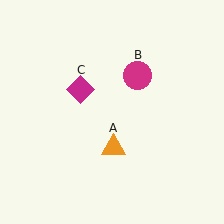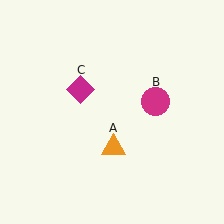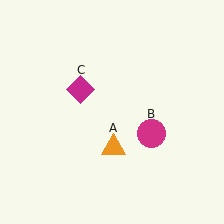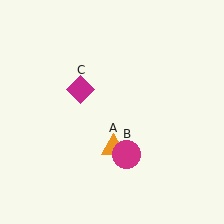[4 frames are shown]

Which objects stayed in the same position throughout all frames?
Orange triangle (object A) and magenta diamond (object C) remained stationary.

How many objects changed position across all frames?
1 object changed position: magenta circle (object B).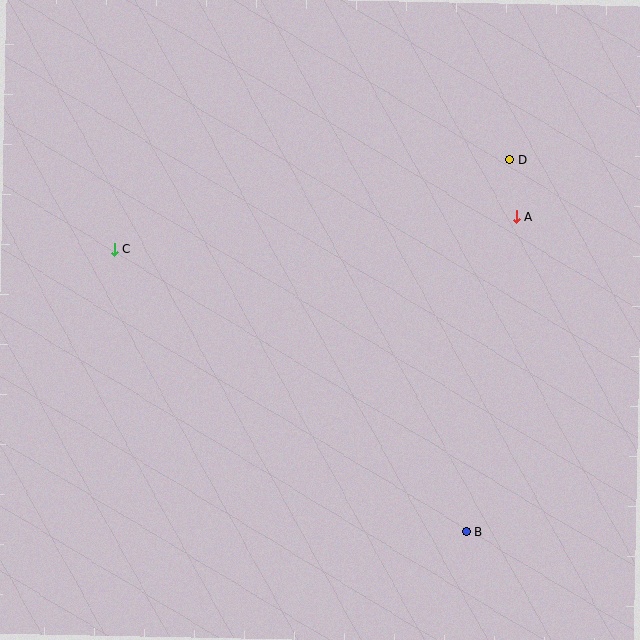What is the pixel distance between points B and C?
The distance between B and C is 451 pixels.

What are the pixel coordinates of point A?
Point A is at (516, 217).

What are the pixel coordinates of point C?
Point C is at (115, 249).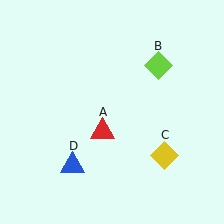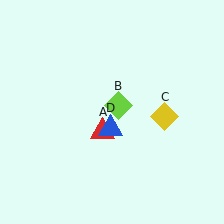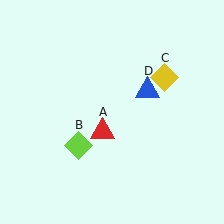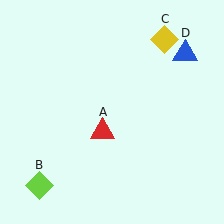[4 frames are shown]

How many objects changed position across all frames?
3 objects changed position: lime diamond (object B), yellow diamond (object C), blue triangle (object D).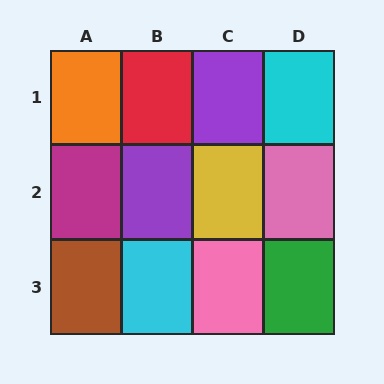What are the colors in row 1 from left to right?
Orange, red, purple, cyan.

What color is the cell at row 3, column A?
Brown.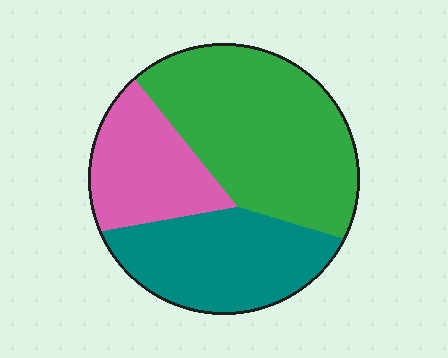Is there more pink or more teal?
Teal.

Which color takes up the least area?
Pink, at roughly 20%.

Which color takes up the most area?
Green, at roughly 45%.